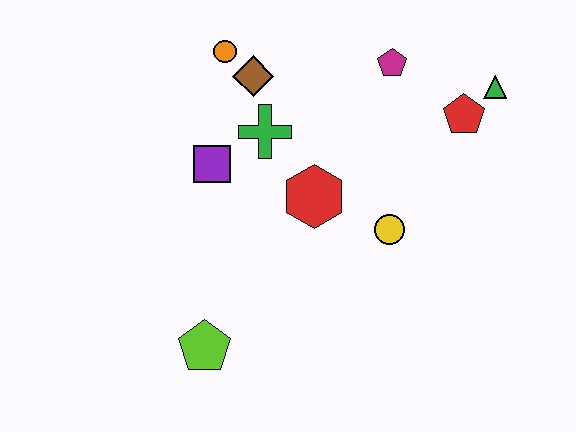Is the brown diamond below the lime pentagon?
No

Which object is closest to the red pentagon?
The green triangle is closest to the red pentagon.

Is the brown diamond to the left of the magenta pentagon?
Yes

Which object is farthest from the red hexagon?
The green triangle is farthest from the red hexagon.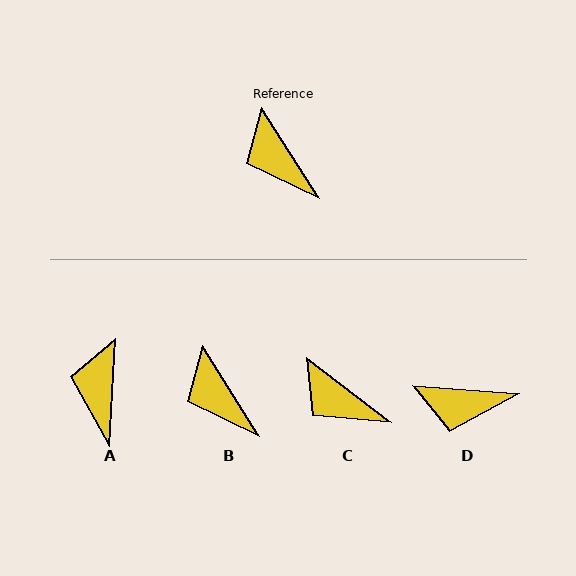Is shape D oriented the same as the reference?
No, it is off by about 53 degrees.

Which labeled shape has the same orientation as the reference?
B.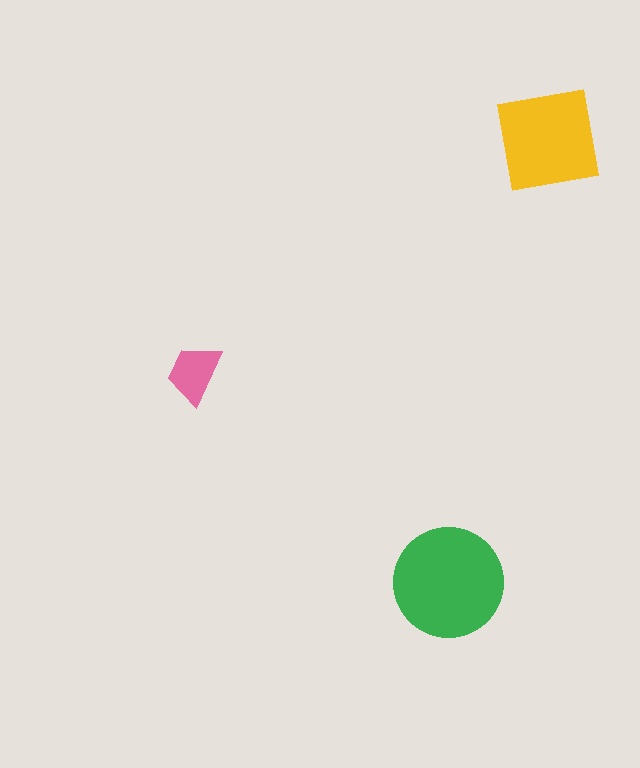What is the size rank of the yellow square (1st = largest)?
2nd.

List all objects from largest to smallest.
The green circle, the yellow square, the pink trapezoid.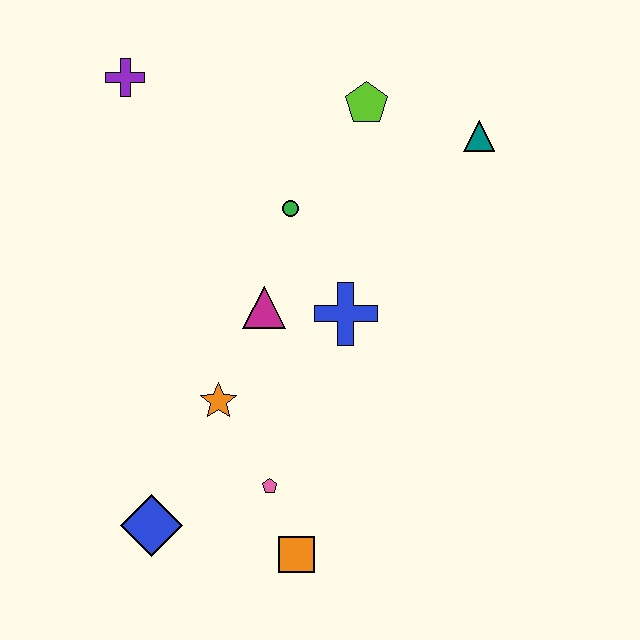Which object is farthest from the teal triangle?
The blue diamond is farthest from the teal triangle.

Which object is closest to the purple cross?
The green circle is closest to the purple cross.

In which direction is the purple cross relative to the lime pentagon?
The purple cross is to the left of the lime pentagon.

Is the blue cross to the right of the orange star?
Yes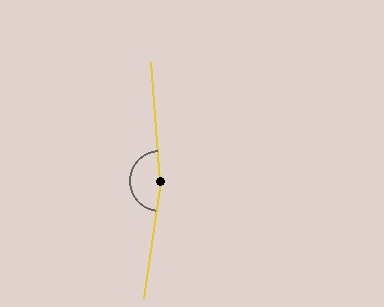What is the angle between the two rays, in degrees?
Approximately 167 degrees.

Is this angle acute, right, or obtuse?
It is obtuse.